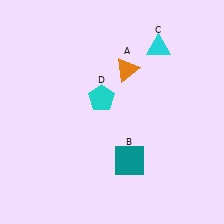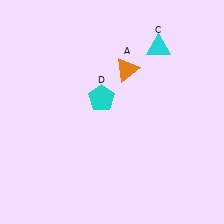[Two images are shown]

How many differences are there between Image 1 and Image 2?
There is 1 difference between the two images.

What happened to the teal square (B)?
The teal square (B) was removed in Image 2. It was in the bottom-right area of Image 1.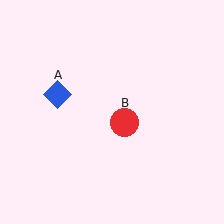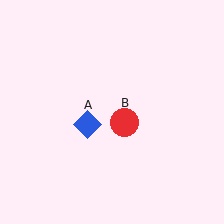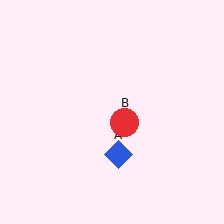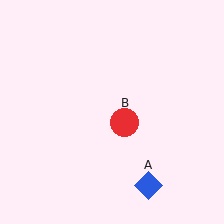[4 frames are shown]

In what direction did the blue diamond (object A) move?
The blue diamond (object A) moved down and to the right.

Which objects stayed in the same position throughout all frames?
Red circle (object B) remained stationary.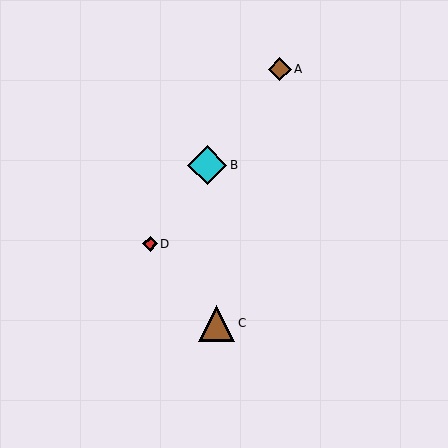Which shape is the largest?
The cyan diamond (labeled B) is the largest.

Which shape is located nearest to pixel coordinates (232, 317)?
The brown triangle (labeled C) at (217, 323) is nearest to that location.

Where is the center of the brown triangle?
The center of the brown triangle is at (217, 323).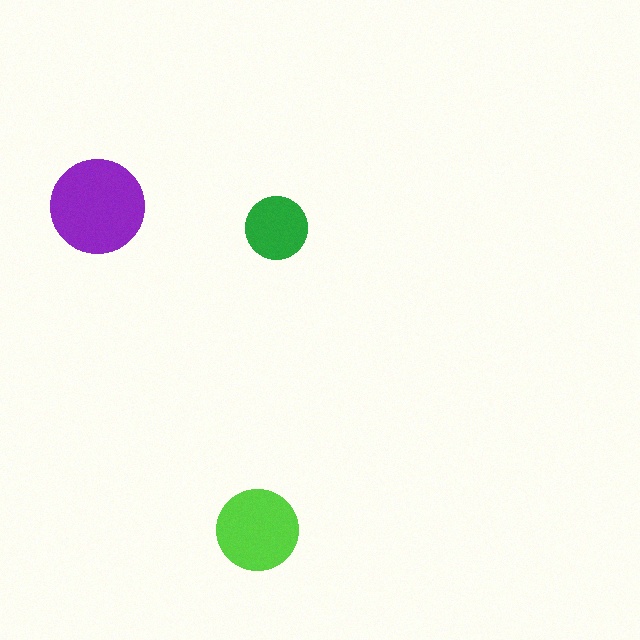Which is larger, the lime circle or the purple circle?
The purple one.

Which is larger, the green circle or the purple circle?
The purple one.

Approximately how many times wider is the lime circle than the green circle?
About 1.5 times wider.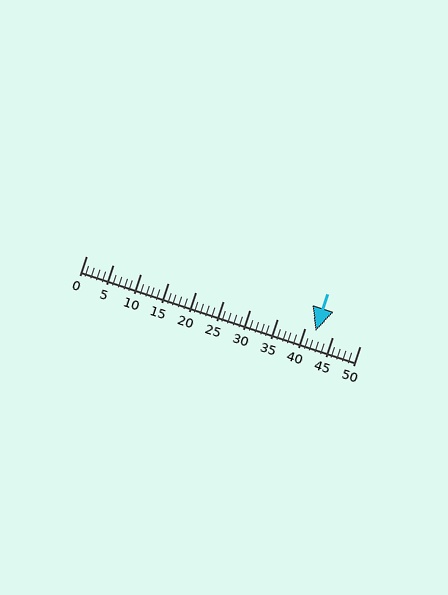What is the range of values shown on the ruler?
The ruler shows values from 0 to 50.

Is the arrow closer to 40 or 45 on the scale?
The arrow is closer to 40.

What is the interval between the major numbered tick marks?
The major tick marks are spaced 5 units apart.